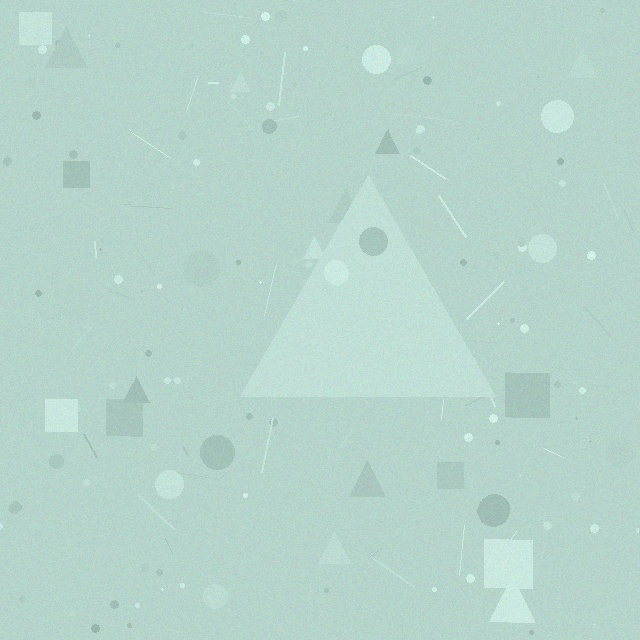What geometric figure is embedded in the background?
A triangle is embedded in the background.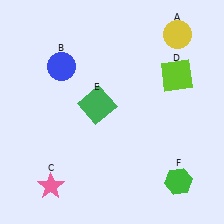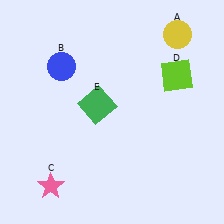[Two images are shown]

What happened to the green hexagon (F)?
The green hexagon (F) was removed in Image 2. It was in the bottom-right area of Image 1.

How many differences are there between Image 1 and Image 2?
There is 1 difference between the two images.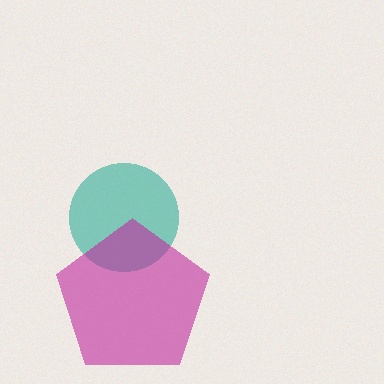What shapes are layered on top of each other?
The layered shapes are: a teal circle, a magenta pentagon.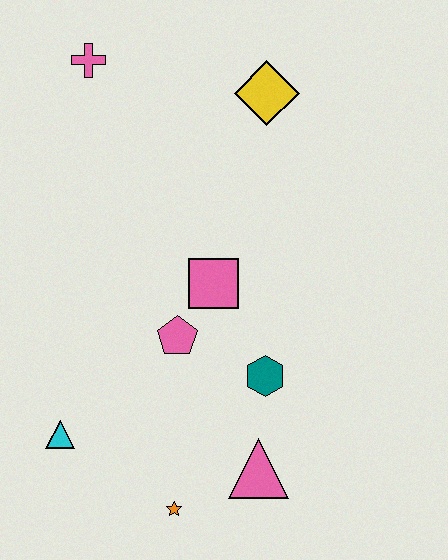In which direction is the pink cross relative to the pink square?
The pink cross is above the pink square.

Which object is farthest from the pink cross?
The orange star is farthest from the pink cross.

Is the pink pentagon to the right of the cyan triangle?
Yes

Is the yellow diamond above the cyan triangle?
Yes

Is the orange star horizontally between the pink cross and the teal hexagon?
Yes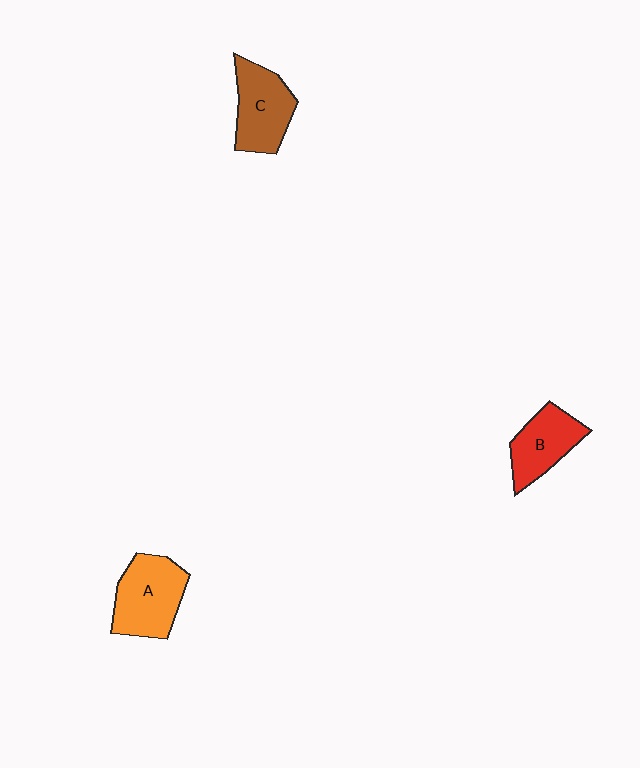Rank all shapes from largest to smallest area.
From largest to smallest: A (orange), C (brown), B (red).